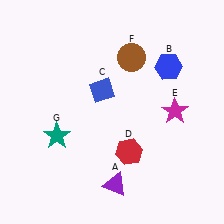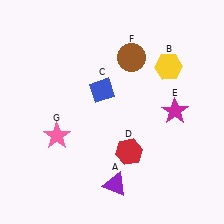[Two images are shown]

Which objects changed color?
B changed from blue to yellow. G changed from teal to pink.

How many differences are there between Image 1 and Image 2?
There are 2 differences between the two images.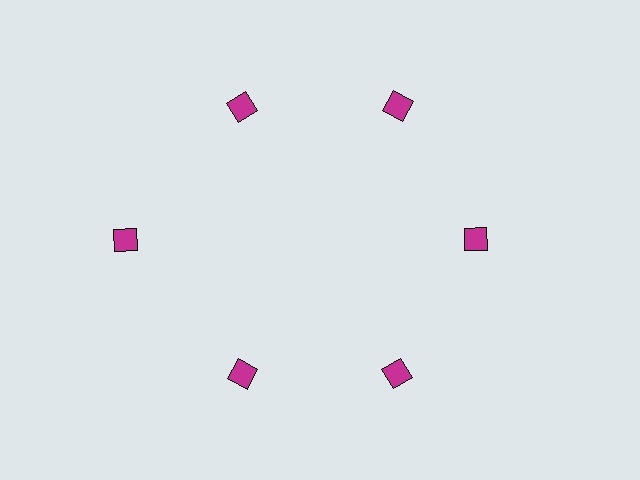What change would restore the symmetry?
The symmetry would be restored by moving it inward, back onto the ring so that all 6 diamonds sit at equal angles and equal distance from the center.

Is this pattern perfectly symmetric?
No. The 6 magenta diamonds are arranged in a ring, but one element near the 9 o'clock position is pushed outward from the center, breaking the 6-fold rotational symmetry.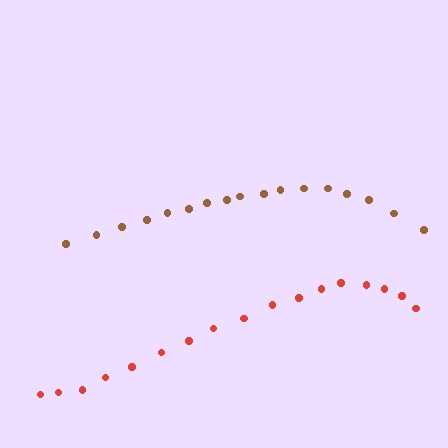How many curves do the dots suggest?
There are 2 distinct paths.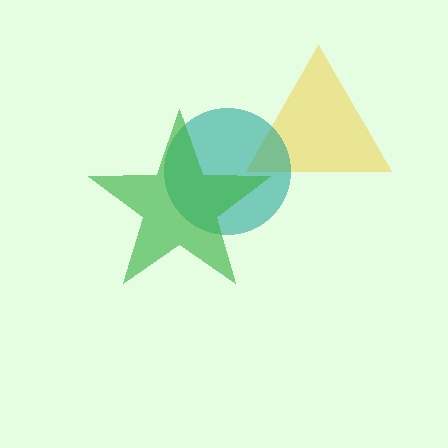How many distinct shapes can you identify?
There are 3 distinct shapes: a yellow triangle, a teal circle, a green star.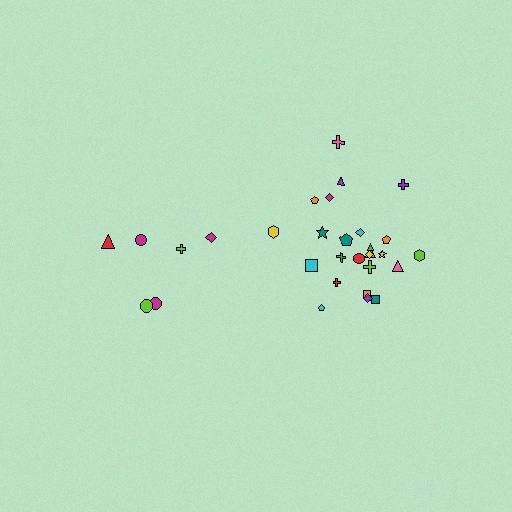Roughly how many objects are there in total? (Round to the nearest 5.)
Roughly 30 objects in total.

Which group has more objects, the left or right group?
The right group.